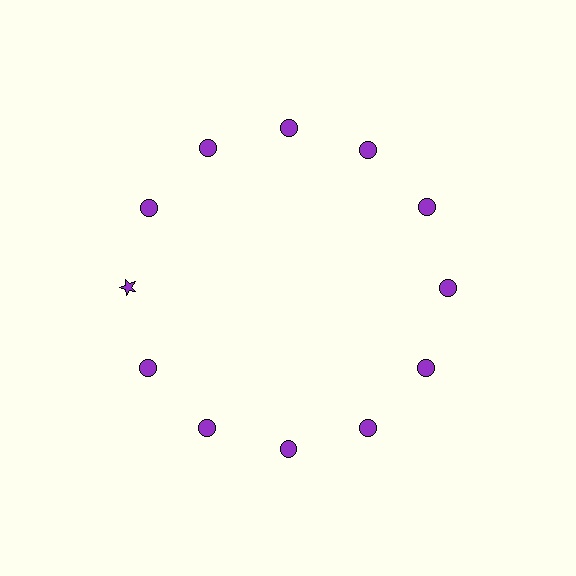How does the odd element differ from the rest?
It has a different shape: star instead of circle.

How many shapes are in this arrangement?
There are 12 shapes arranged in a ring pattern.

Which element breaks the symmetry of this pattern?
The purple star at roughly the 9 o'clock position breaks the symmetry. All other shapes are purple circles.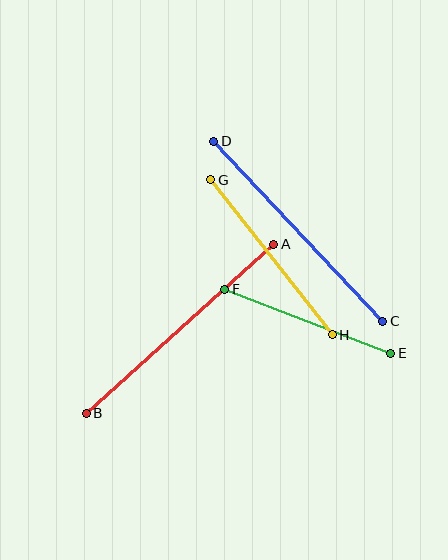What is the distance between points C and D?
The distance is approximately 247 pixels.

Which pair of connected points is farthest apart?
Points A and B are farthest apart.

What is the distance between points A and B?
The distance is approximately 252 pixels.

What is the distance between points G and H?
The distance is approximately 197 pixels.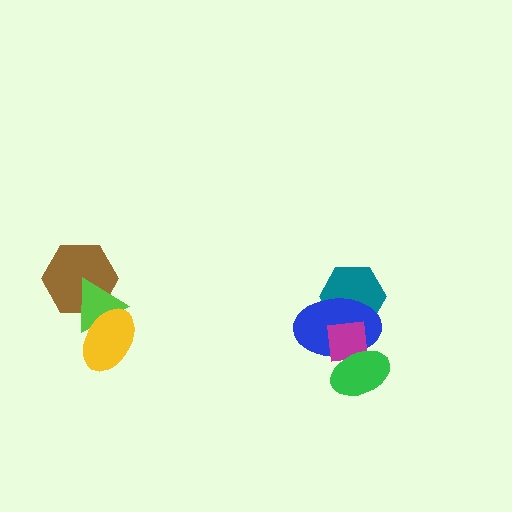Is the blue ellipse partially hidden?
Yes, it is partially covered by another shape.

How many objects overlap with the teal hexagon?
2 objects overlap with the teal hexagon.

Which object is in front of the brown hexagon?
The lime triangle is in front of the brown hexagon.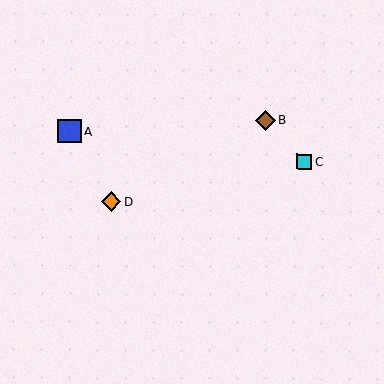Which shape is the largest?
The blue square (labeled A) is the largest.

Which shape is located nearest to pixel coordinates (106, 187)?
The orange diamond (labeled D) at (111, 201) is nearest to that location.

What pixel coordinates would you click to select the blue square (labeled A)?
Click at (70, 132) to select the blue square A.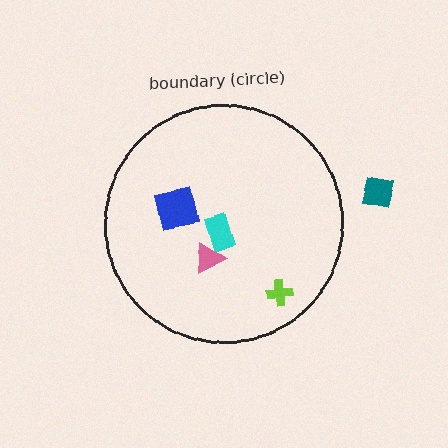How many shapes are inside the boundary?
4 inside, 1 outside.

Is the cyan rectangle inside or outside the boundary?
Inside.